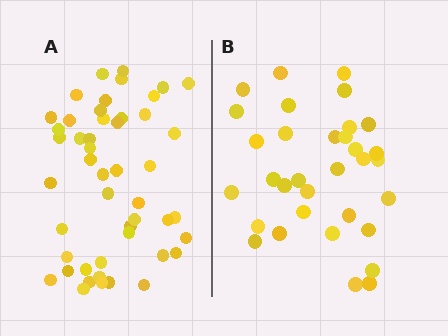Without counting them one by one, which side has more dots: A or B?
Region A (the left region) has more dots.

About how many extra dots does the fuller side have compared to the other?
Region A has approximately 15 more dots than region B.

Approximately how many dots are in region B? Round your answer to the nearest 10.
About 30 dots. (The exact count is 33, which rounds to 30.)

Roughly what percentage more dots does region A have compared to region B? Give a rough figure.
About 45% more.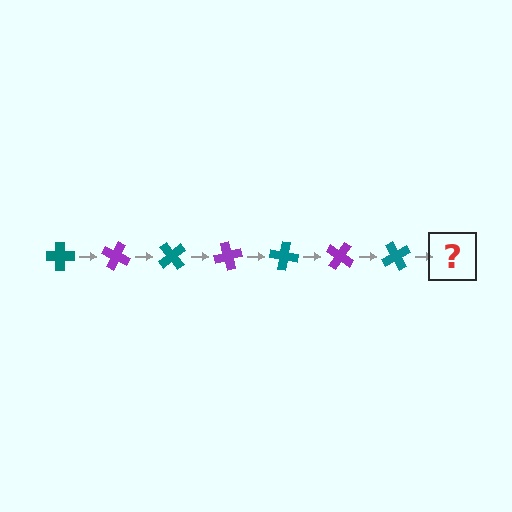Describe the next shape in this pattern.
It should be a purple cross, rotated 175 degrees from the start.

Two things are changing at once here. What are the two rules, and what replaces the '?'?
The two rules are that it rotates 25 degrees each step and the color cycles through teal and purple. The '?' should be a purple cross, rotated 175 degrees from the start.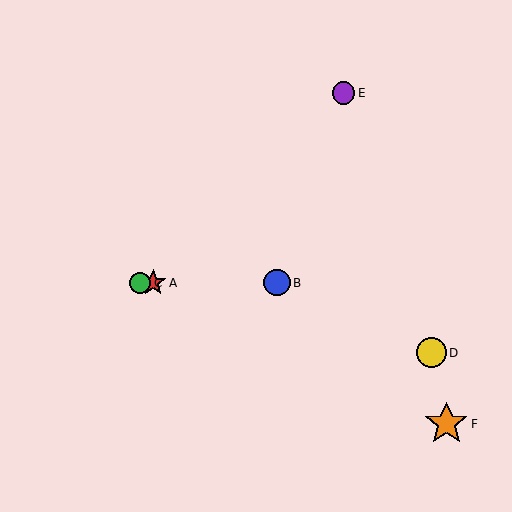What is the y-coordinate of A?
Object A is at y≈283.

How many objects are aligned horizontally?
3 objects (A, B, C) are aligned horizontally.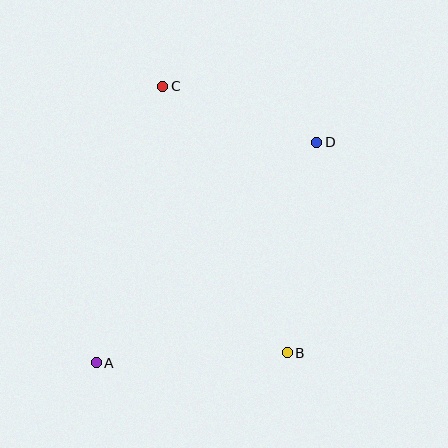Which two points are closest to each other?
Points C and D are closest to each other.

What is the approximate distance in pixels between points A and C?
The distance between A and C is approximately 284 pixels.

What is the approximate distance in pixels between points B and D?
The distance between B and D is approximately 212 pixels.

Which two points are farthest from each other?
Points A and D are farthest from each other.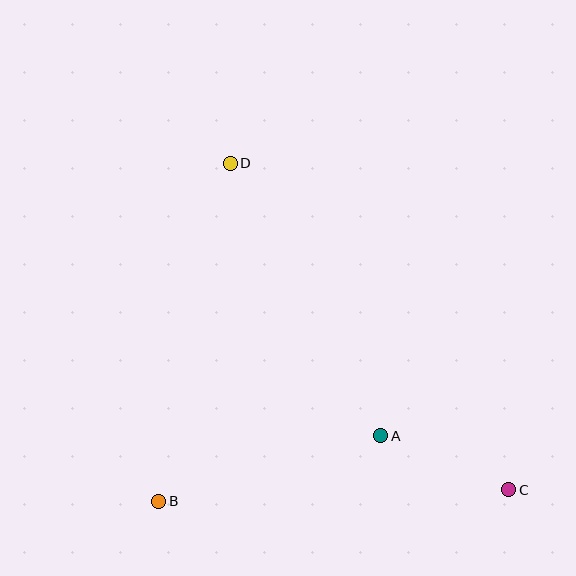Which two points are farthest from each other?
Points C and D are farthest from each other.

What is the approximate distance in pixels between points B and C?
The distance between B and C is approximately 350 pixels.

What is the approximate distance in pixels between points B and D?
The distance between B and D is approximately 345 pixels.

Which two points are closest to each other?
Points A and C are closest to each other.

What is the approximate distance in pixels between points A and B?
The distance between A and B is approximately 232 pixels.